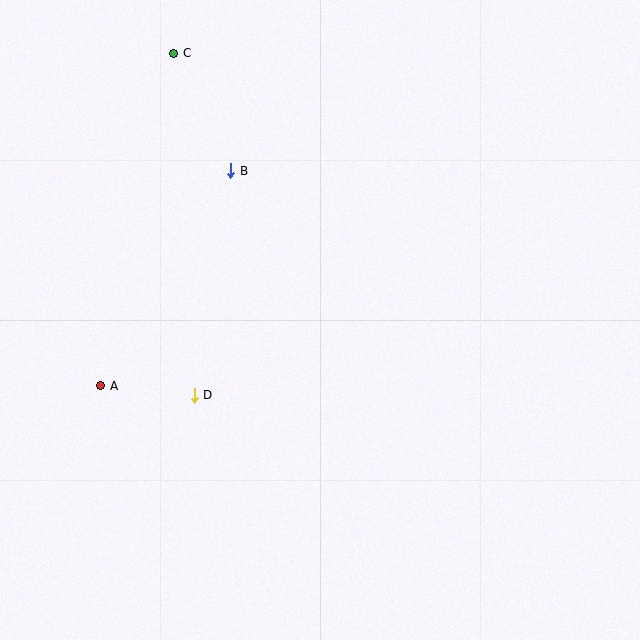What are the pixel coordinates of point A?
Point A is at (101, 386).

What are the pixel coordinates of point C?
Point C is at (174, 53).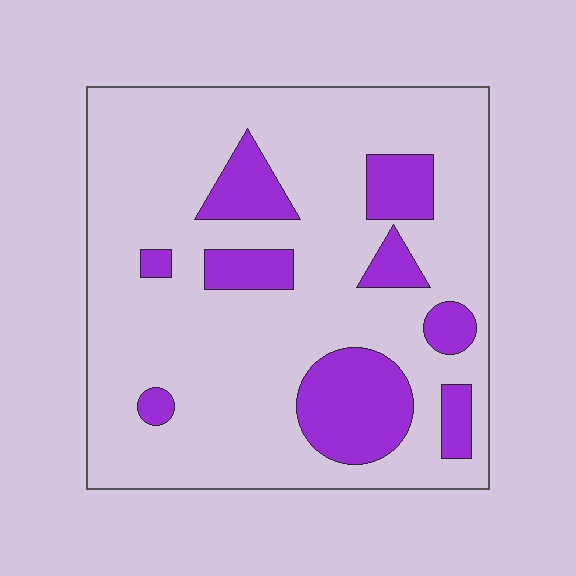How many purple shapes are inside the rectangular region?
9.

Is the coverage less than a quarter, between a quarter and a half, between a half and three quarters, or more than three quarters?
Less than a quarter.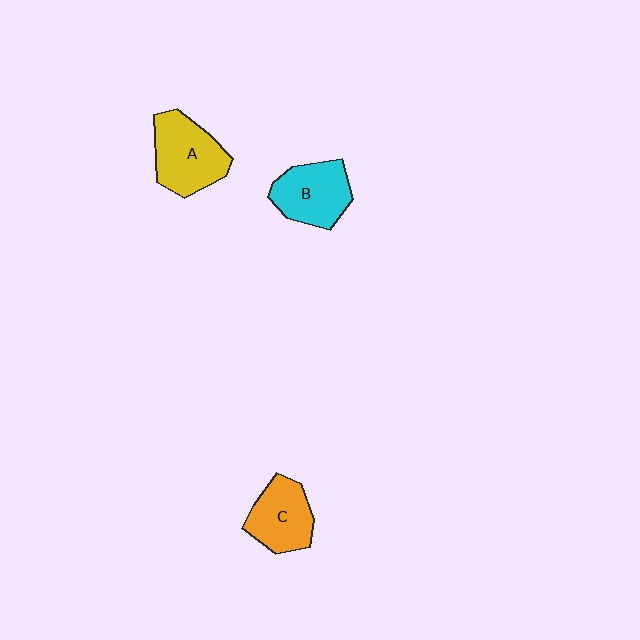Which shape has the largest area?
Shape A (yellow).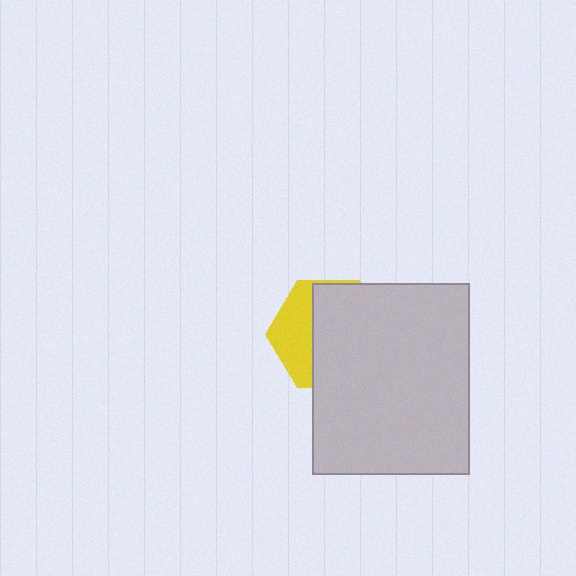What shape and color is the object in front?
The object in front is a light gray rectangle.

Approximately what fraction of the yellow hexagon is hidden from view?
Roughly 66% of the yellow hexagon is hidden behind the light gray rectangle.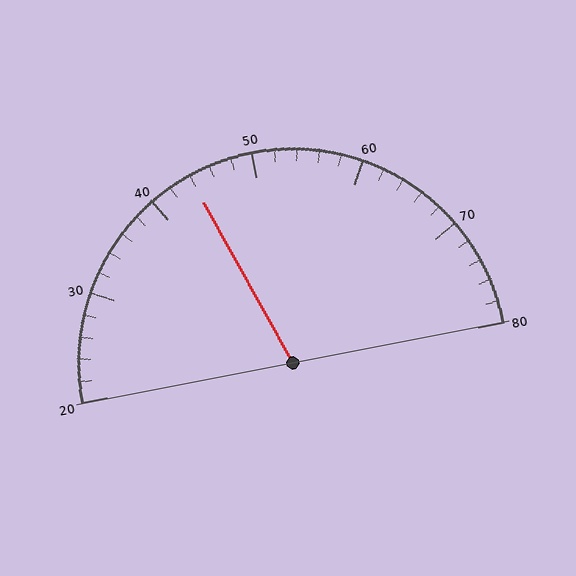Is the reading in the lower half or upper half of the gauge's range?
The reading is in the lower half of the range (20 to 80).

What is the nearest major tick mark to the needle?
The nearest major tick mark is 40.